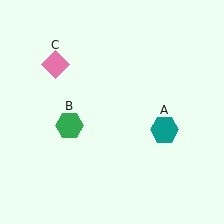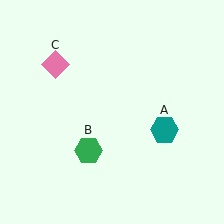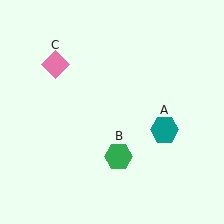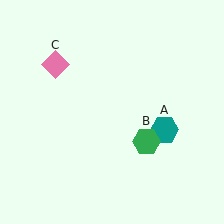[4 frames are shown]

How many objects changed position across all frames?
1 object changed position: green hexagon (object B).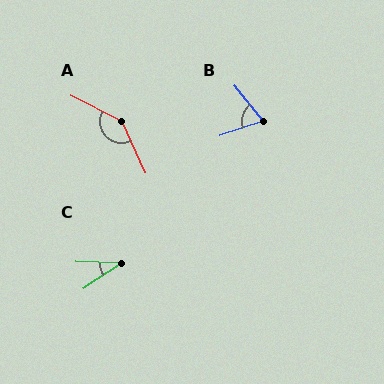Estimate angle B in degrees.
Approximately 70 degrees.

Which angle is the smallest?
C, at approximately 35 degrees.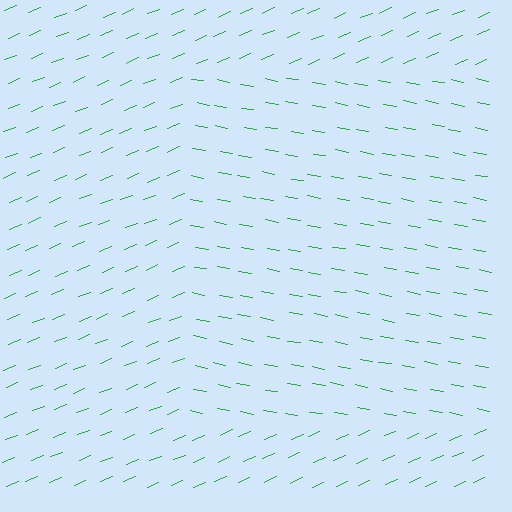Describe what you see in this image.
The image is filled with small green line segments. A rectangle region in the image has lines oriented differently from the surrounding lines, creating a visible texture boundary.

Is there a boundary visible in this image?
Yes, there is a texture boundary formed by a change in line orientation.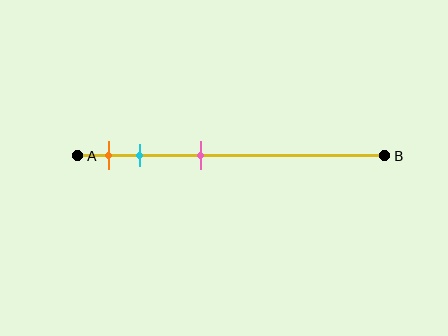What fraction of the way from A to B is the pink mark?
The pink mark is approximately 40% (0.4) of the way from A to B.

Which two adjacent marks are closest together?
The orange and cyan marks are the closest adjacent pair.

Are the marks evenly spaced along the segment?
No, the marks are not evenly spaced.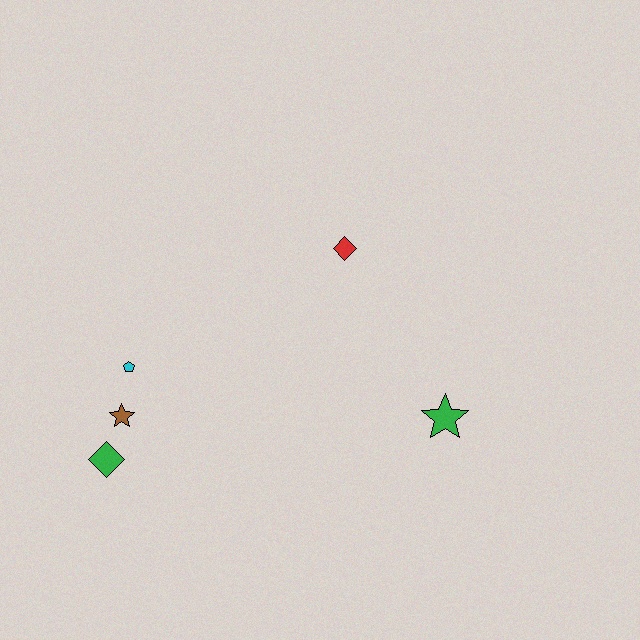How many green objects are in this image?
There are 2 green objects.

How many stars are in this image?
There are 2 stars.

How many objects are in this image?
There are 5 objects.